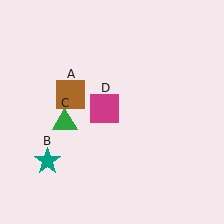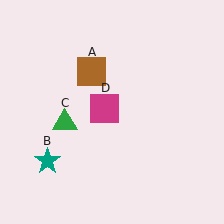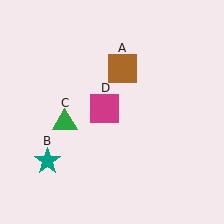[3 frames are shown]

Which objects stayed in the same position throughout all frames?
Teal star (object B) and green triangle (object C) and magenta square (object D) remained stationary.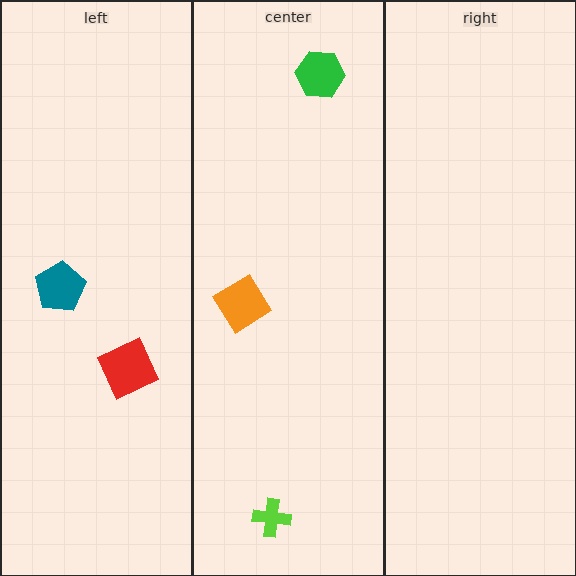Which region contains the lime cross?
The center region.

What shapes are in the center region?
The lime cross, the green hexagon, the orange diamond.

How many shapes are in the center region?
3.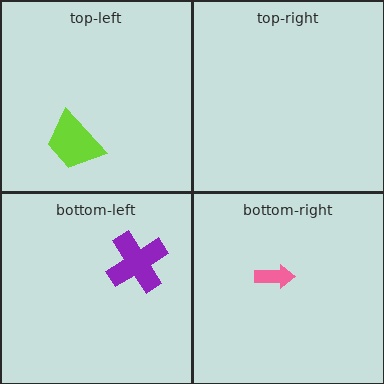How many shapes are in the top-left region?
1.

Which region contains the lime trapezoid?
The top-left region.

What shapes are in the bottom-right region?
The pink arrow.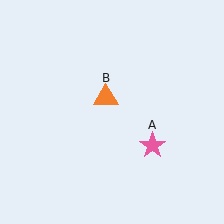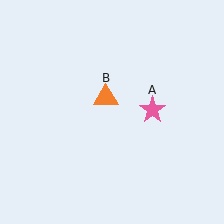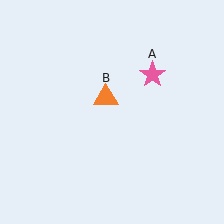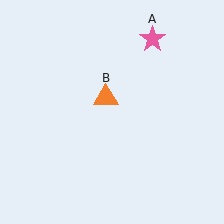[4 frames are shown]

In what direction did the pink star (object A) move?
The pink star (object A) moved up.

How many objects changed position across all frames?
1 object changed position: pink star (object A).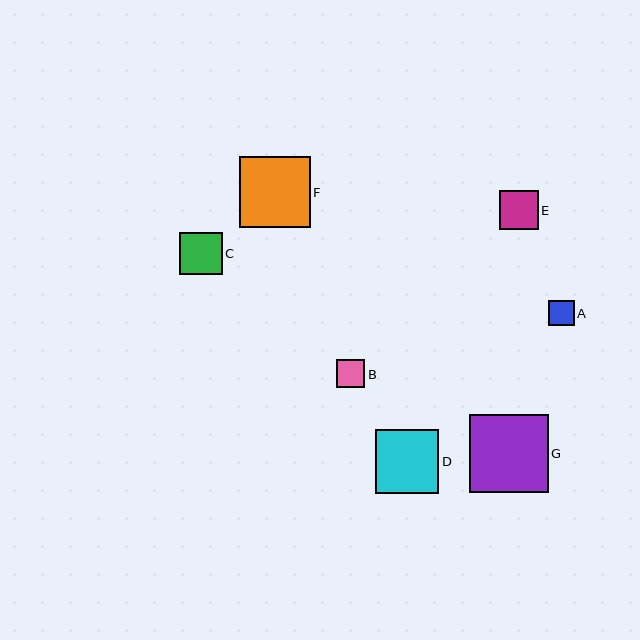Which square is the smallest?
Square A is the smallest with a size of approximately 26 pixels.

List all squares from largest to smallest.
From largest to smallest: G, F, D, C, E, B, A.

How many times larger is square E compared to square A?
Square E is approximately 1.5 times the size of square A.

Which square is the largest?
Square G is the largest with a size of approximately 78 pixels.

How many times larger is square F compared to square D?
Square F is approximately 1.1 times the size of square D.